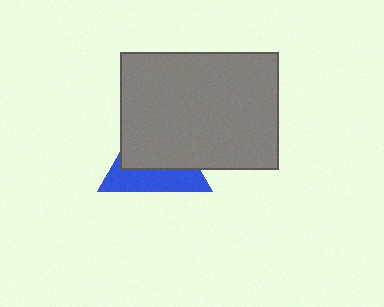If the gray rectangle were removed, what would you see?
You would see the complete blue triangle.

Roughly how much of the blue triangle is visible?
A small part of it is visible (roughly 41%).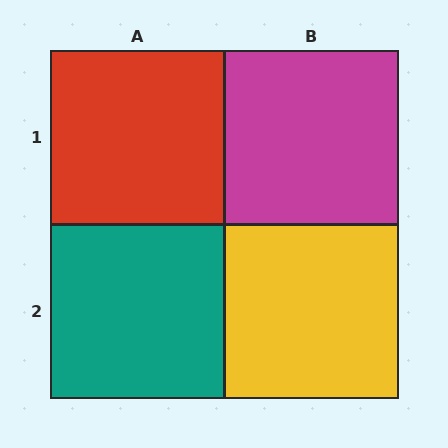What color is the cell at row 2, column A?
Teal.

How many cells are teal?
1 cell is teal.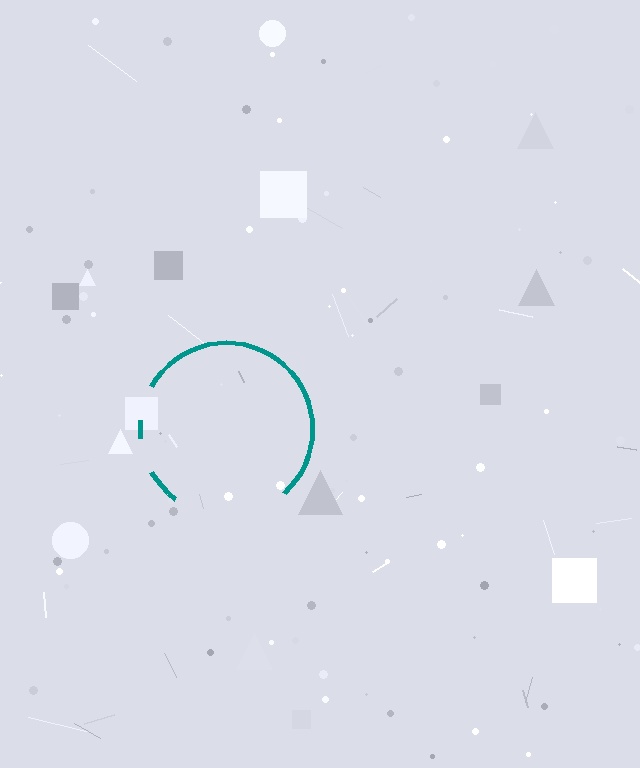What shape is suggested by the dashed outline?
The dashed outline suggests a circle.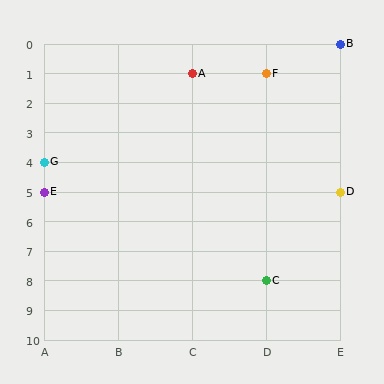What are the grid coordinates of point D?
Point D is at grid coordinates (E, 5).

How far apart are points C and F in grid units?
Points C and F are 7 rows apart.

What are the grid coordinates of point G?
Point G is at grid coordinates (A, 4).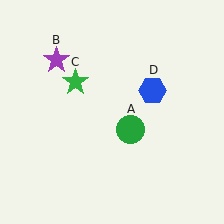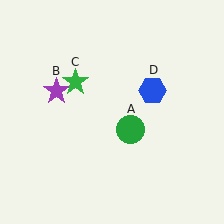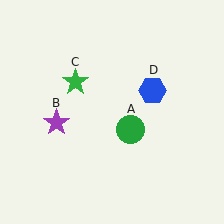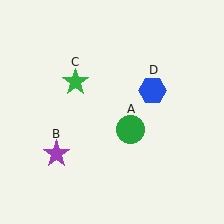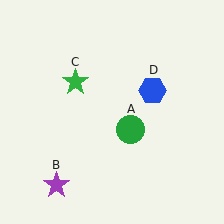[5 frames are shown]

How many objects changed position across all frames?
1 object changed position: purple star (object B).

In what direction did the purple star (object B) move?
The purple star (object B) moved down.